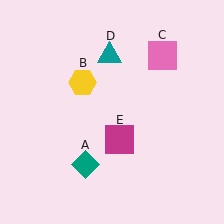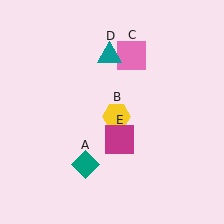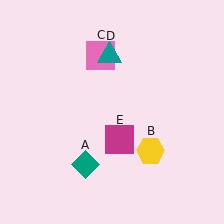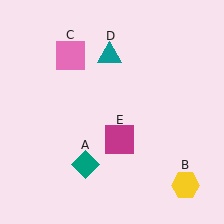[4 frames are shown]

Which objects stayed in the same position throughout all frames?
Teal diamond (object A) and teal triangle (object D) and magenta square (object E) remained stationary.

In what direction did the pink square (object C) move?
The pink square (object C) moved left.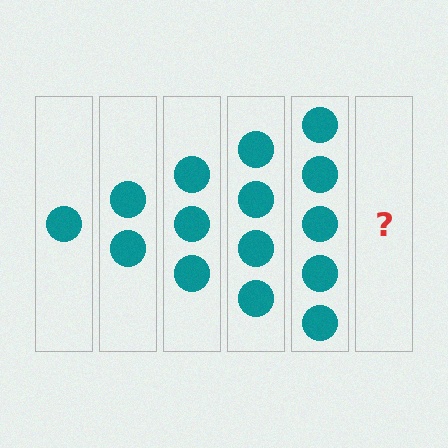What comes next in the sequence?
The next element should be 6 circles.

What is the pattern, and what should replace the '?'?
The pattern is that each step adds one more circle. The '?' should be 6 circles.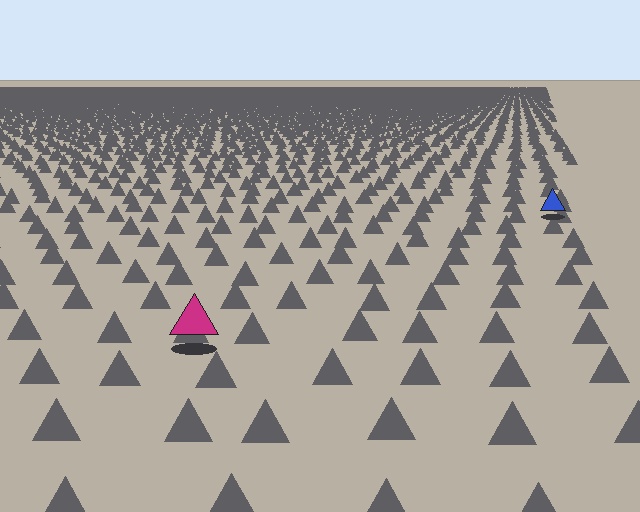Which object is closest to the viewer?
The magenta triangle is closest. The texture marks near it are larger and more spread out.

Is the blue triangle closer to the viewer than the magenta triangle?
No. The magenta triangle is closer — you can tell from the texture gradient: the ground texture is coarser near it.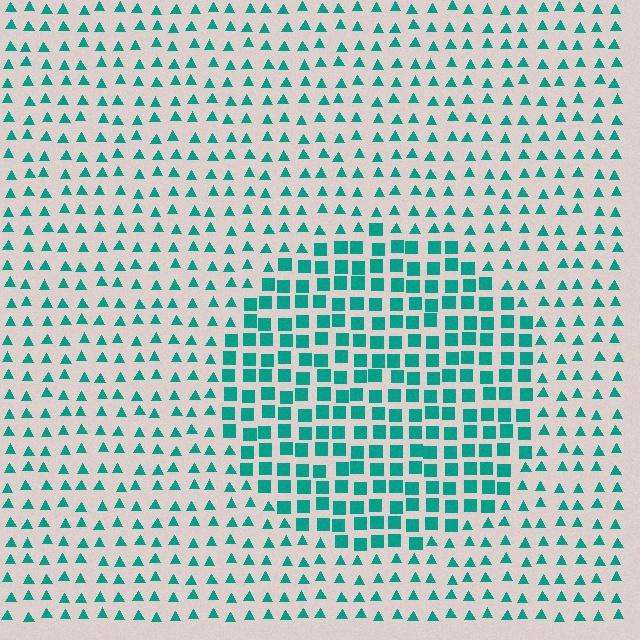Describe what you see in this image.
The image is filled with small teal elements arranged in a uniform grid. A circle-shaped region contains squares, while the surrounding area contains triangles. The boundary is defined purely by the change in element shape.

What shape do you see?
I see a circle.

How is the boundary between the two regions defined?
The boundary is defined by a change in element shape: squares inside vs. triangles outside. All elements share the same color and spacing.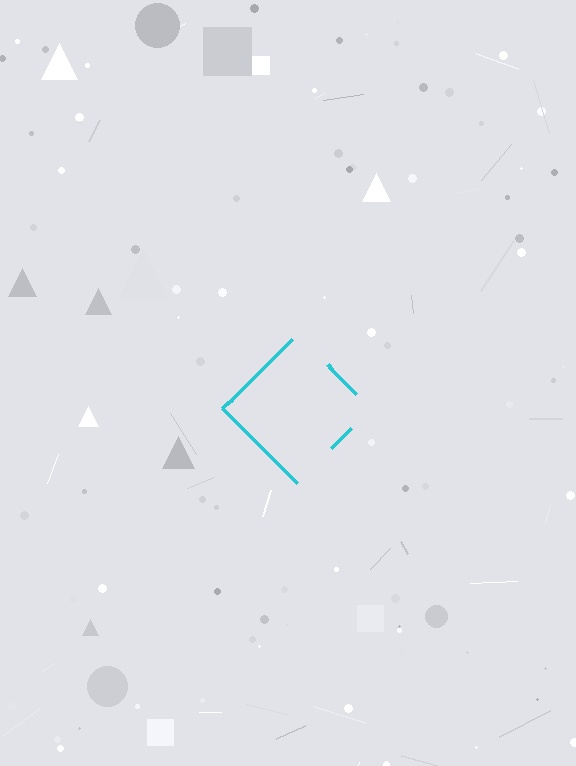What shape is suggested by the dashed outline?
The dashed outline suggests a diamond.